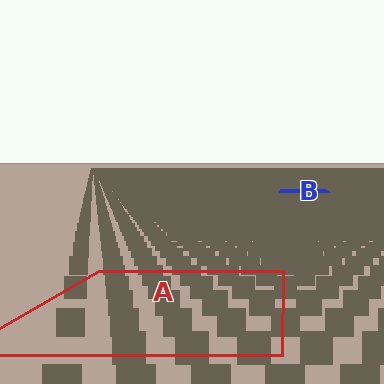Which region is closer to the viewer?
Region A is closer. The texture elements there are larger and more spread out.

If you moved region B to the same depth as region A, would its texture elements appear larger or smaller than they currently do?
They would appear larger. At a closer depth, the same texture elements are projected at a bigger on-screen size.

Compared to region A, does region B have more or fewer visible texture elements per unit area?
Region B has more texture elements per unit area — they are packed more densely because it is farther away.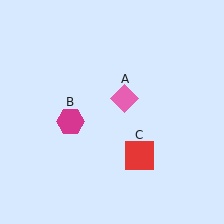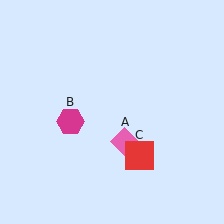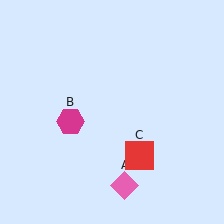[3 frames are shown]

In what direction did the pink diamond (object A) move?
The pink diamond (object A) moved down.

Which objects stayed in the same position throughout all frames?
Magenta hexagon (object B) and red square (object C) remained stationary.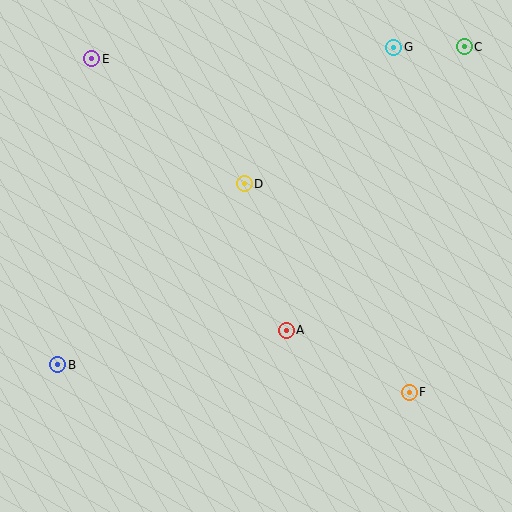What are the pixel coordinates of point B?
Point B is at (58, 365).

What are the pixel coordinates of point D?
Point D is at (244, 184).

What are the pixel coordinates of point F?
Point F is at (409, 392).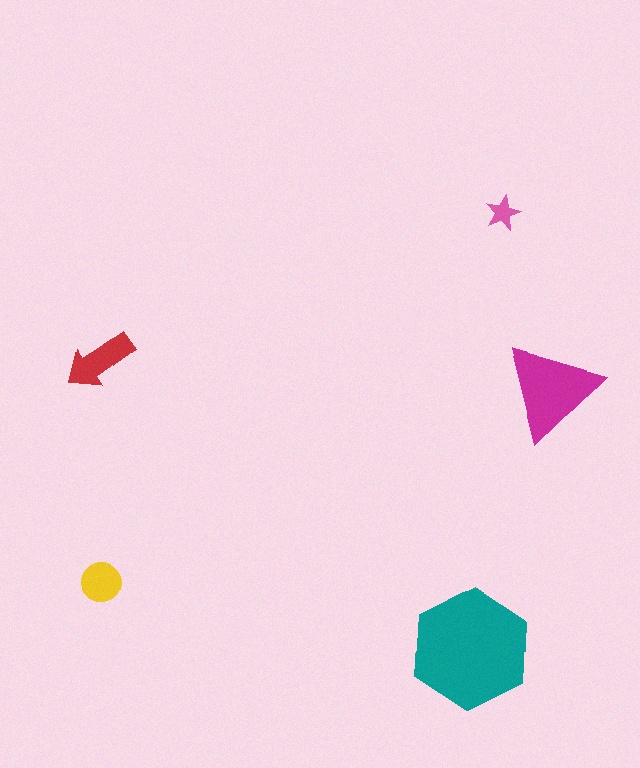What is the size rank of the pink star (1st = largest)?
5th.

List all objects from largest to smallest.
The teal hexagon, the magenta triangle, the red arrow, the yellow circle, the pink star.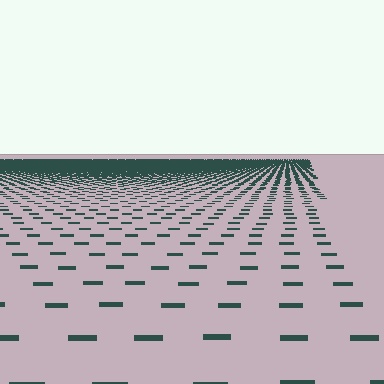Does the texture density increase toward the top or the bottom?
Density increases toward the top.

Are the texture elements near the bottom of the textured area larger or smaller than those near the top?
Larger. Near the bottom, elements are closer to the viewer and appear at a bigger on-screen size.